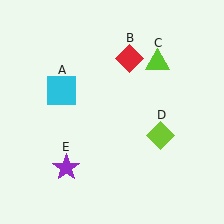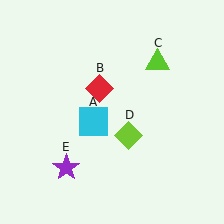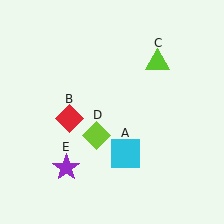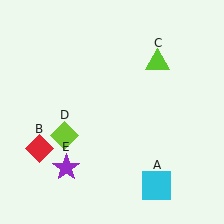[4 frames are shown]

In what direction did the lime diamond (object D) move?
The lime diamond (object D) moved left.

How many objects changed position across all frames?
3 objects changed position: cyan square (object A), red diamond (object B), lime diamond (object D).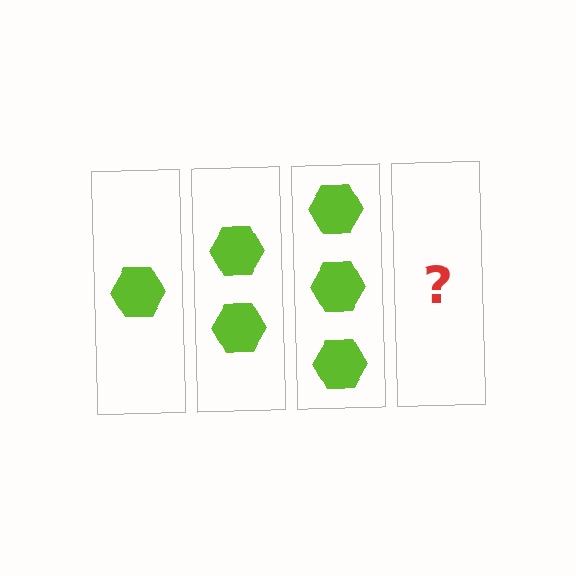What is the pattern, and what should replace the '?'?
The pattern is that each step adds one more hexagon. The '?' should be 4 hexagons.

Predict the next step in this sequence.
The next step is 4 hexagons.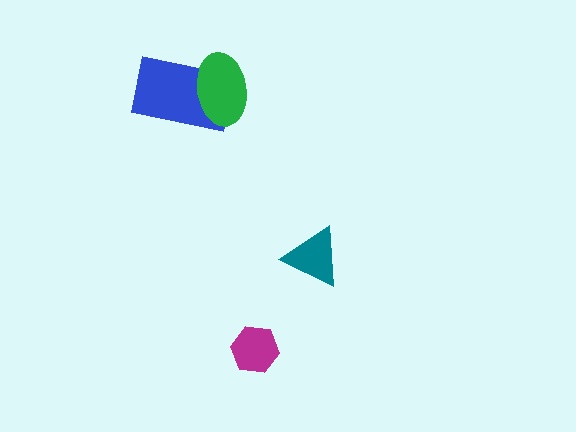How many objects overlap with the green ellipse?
1 object overlaps with the green ellipse.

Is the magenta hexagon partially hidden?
No, no other shape covers it.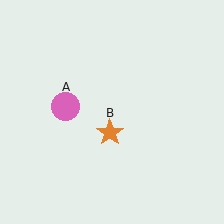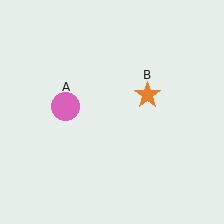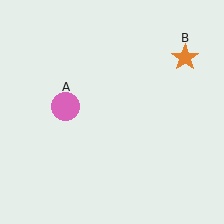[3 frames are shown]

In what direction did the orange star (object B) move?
The orange star (object B) moved up and to the right.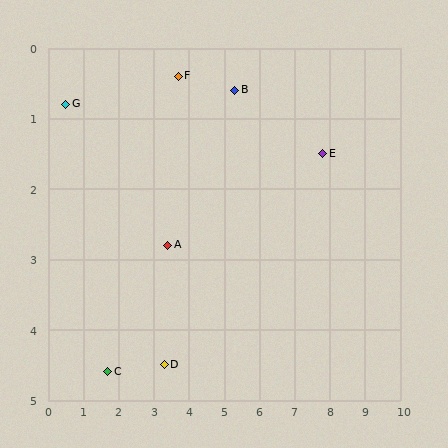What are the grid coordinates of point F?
Point F is at approximately (3.7, 0.4).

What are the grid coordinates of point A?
Point A is at approximately (3.4, 2.8).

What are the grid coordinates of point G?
Point G is at approximately (0.5, 0.8).